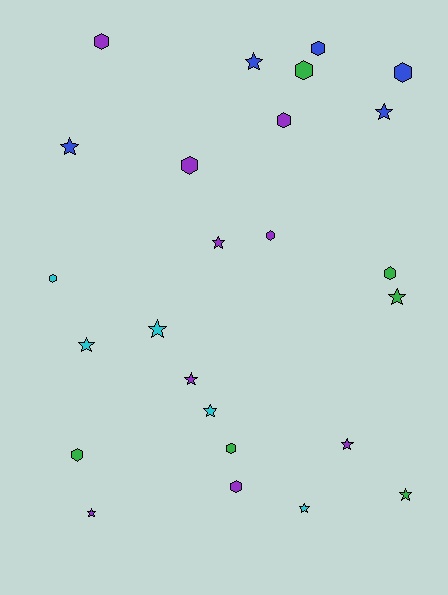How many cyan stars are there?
There are 4 cyan stars.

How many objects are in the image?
There are 25 objects.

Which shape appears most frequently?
Star, with 13 objects.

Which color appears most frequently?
Purple, with 9 objects.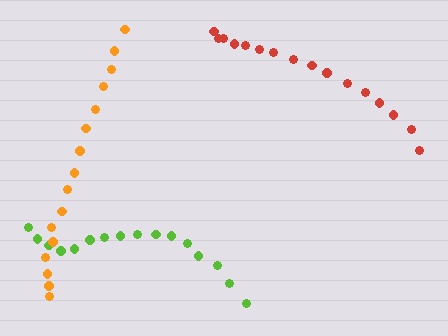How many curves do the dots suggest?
There are 3 distinct paths.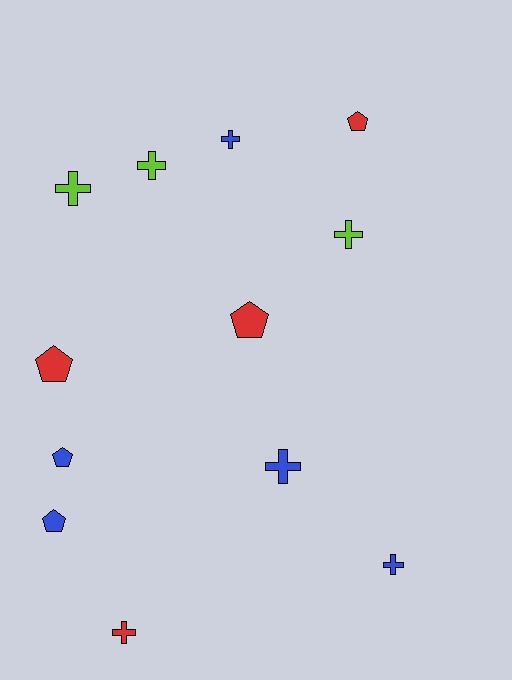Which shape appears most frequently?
Cross, with 7 objects.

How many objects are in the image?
There are 12 objects.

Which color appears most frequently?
Blue, with 5 objects.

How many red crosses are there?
There is 1 red cross.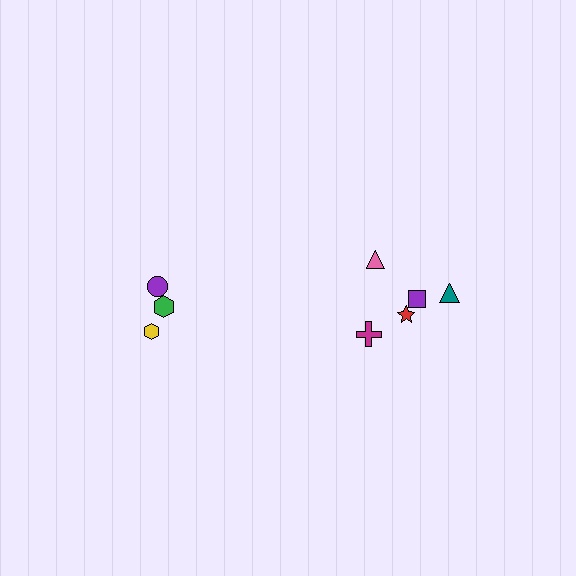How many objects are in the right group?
There are 5 objects.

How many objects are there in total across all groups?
There are 8 objects.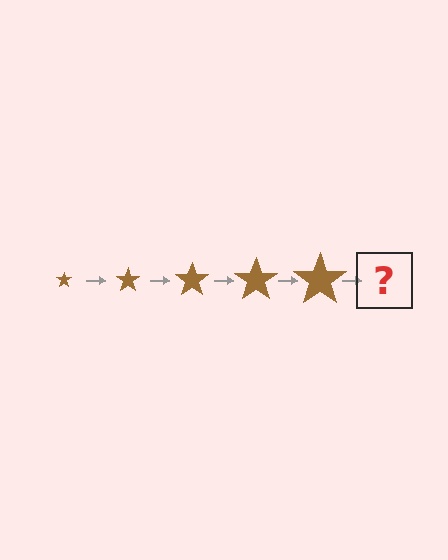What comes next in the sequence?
The next element should be a brown star, larger than the previous one.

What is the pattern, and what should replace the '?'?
The pattern is that the star gets progressively larger each step. The '?' should be a brown star, larger than the previous one.